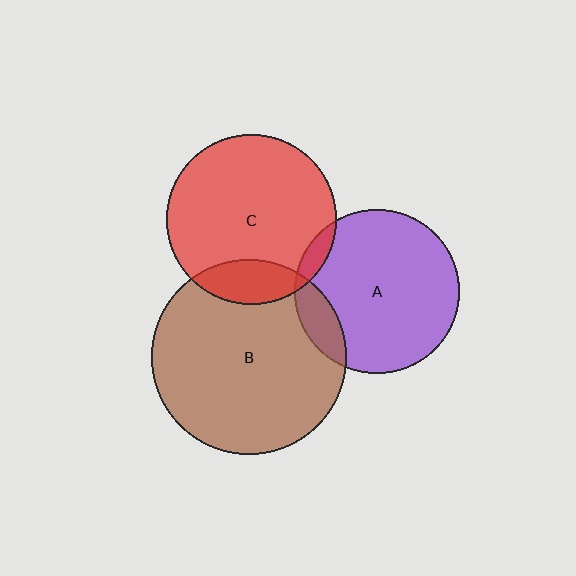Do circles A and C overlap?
Yes.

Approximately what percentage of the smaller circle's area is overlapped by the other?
Approximately 5%.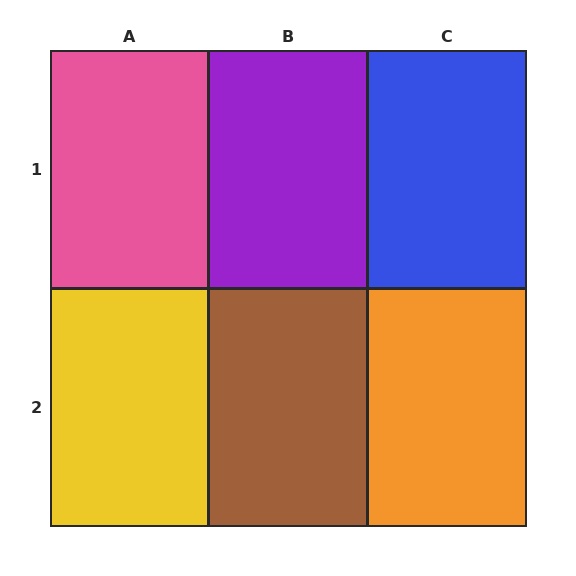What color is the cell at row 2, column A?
Yellow.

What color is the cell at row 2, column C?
Orange.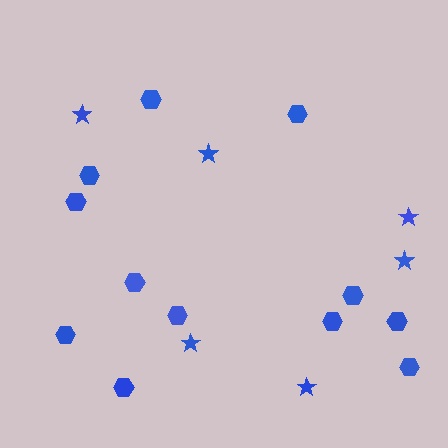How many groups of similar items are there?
There are 2 groups: one group of stars (6) and one group of hexagons (12).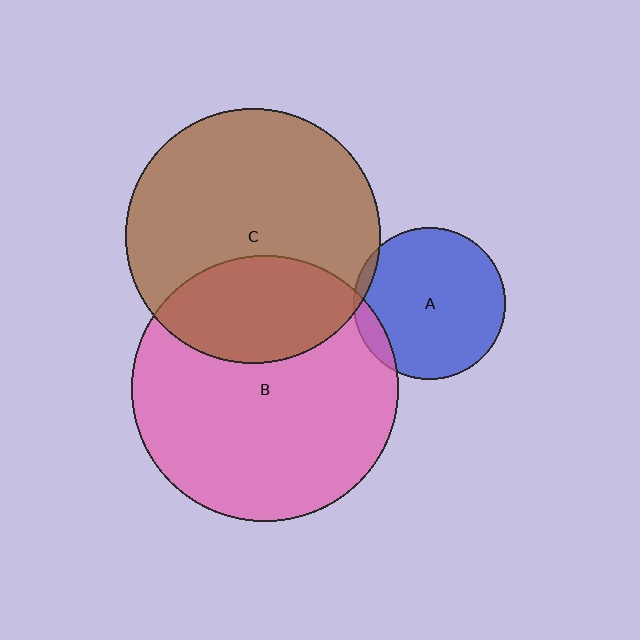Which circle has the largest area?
Circle B (pink).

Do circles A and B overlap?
Yes.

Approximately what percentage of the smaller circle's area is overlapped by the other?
Approximately 10%.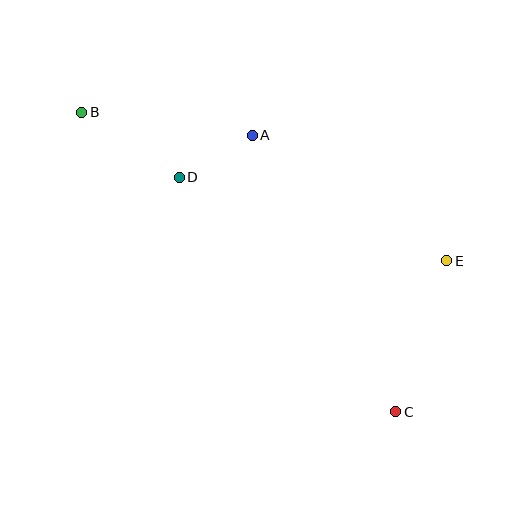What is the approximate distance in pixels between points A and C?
The distance between A and C is approximately 311 pixels.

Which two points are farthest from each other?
Points B and C are farthest from each other.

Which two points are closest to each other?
Points A and D are closest to each other.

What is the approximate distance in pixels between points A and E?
The distance between A and E is approximately 231 pixels.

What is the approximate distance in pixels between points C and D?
The distance between C and D is approximately 319 pixels.